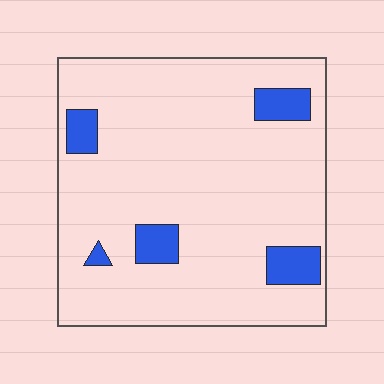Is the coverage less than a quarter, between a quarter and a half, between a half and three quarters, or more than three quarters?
Less than a quarter.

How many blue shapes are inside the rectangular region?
5.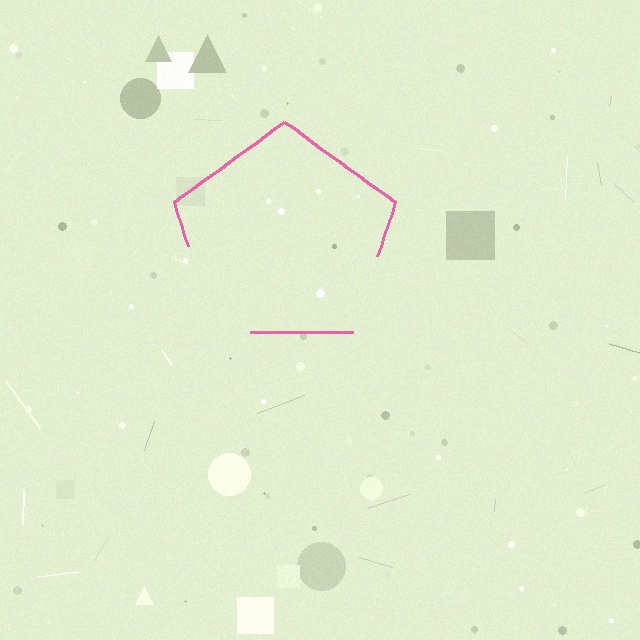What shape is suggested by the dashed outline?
The dashed outline suggests a pentagon.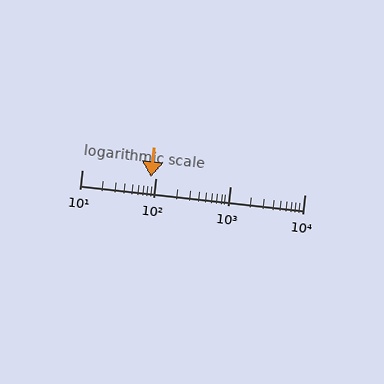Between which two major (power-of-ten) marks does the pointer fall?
The pointer is between 10 and 100.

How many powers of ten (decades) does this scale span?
The scale spans 3 decades, from 10 to 10000.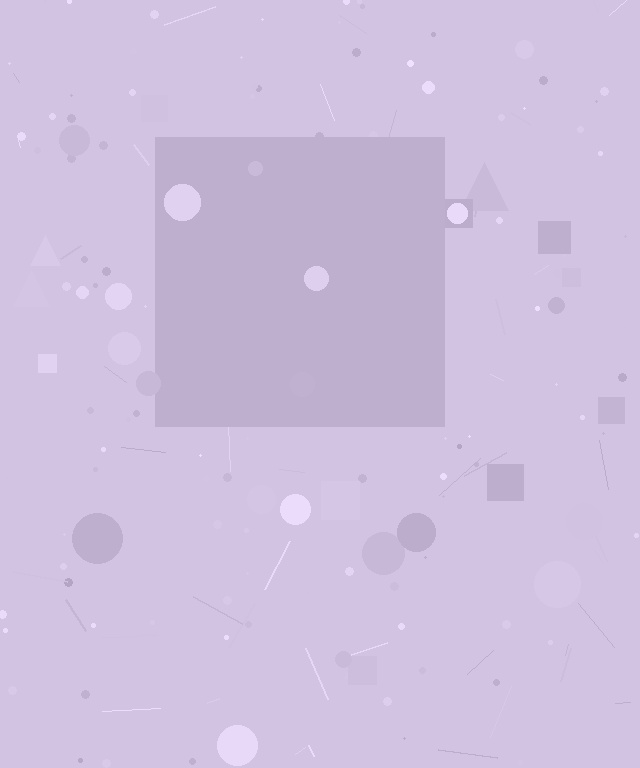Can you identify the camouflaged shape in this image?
The camouflaged shape is a square.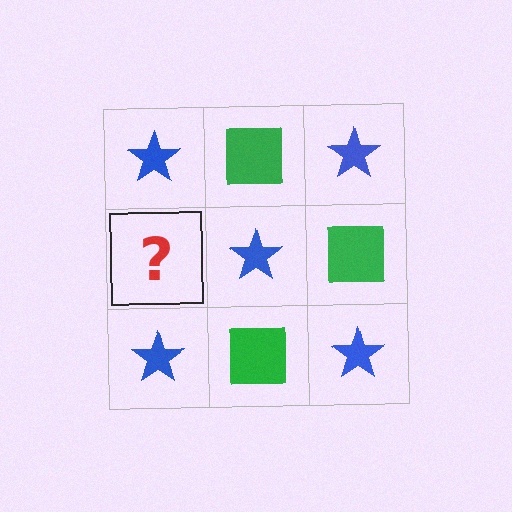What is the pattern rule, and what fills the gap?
The rule is that it alternates blue star and green square in a checkerboard pattern. The gap should be filled with a green square.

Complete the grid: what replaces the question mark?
The question mark should be replaced with a green square.